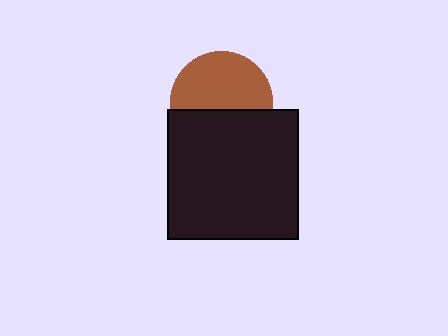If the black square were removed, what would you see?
You would see the complete brown circle.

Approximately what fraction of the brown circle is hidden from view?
Roughly 41% of the brown circle is hidden behind the black square.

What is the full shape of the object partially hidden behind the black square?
The partially hidden object is a brown circle.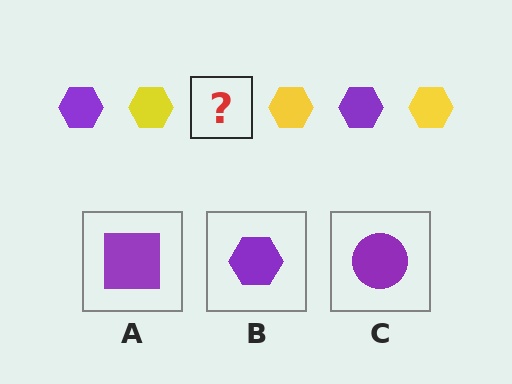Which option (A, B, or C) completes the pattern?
B.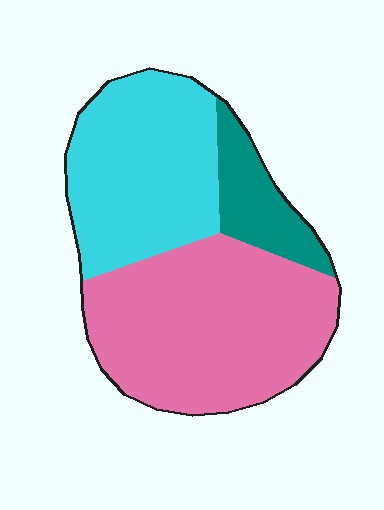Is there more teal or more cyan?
Cyan.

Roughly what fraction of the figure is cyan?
Cyan covers roughly 35% of the figure.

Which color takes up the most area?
Pink, at roughly 50%.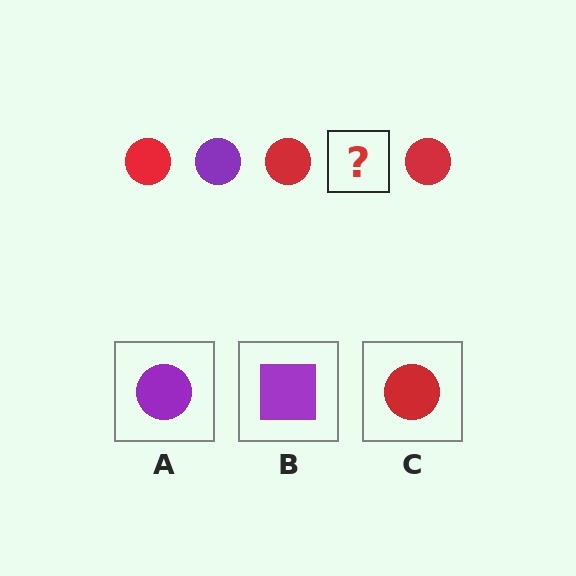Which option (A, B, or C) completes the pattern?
A.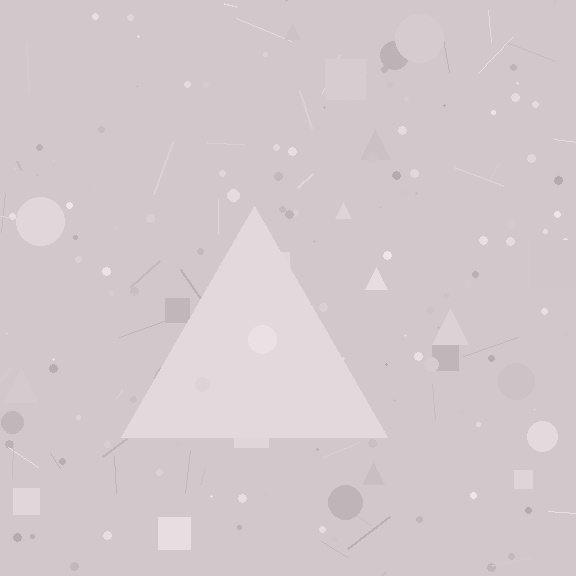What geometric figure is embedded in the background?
A triangle is embedded in the background.